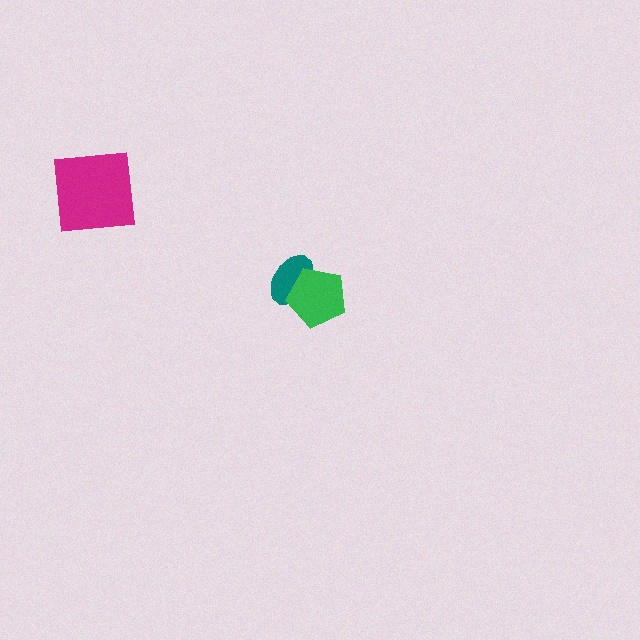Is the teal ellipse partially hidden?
Yes, it is partially covered by another shape.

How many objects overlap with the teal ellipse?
1 object overlaps with the teal ellipse.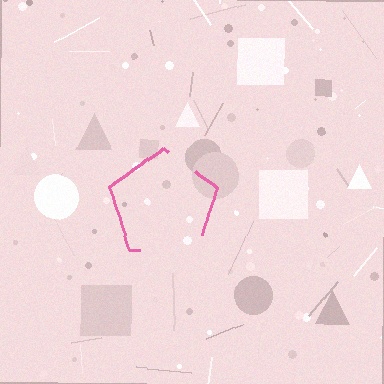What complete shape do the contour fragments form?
The contour fragments form a pentagon.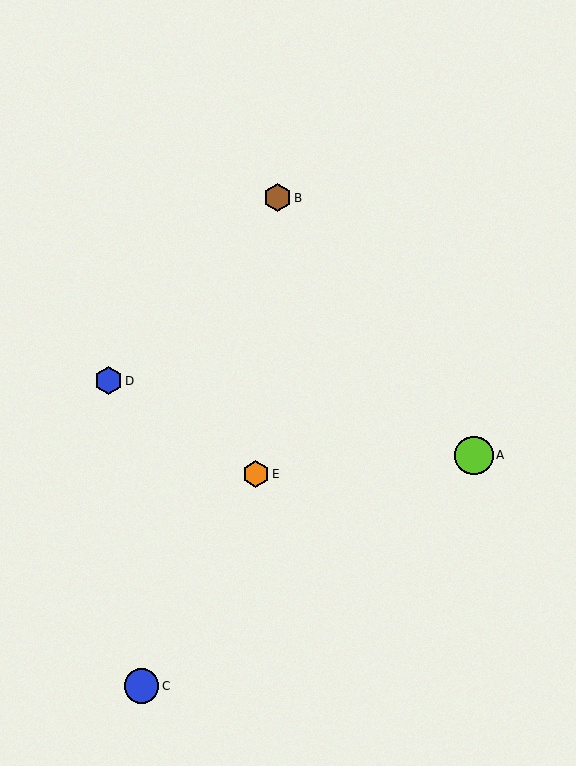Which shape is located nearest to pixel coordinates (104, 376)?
The blue hexagon (labeled D) at (108, 381) is nearest to that location.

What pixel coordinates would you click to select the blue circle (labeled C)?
Click at (141, 686) to select the blue circle C.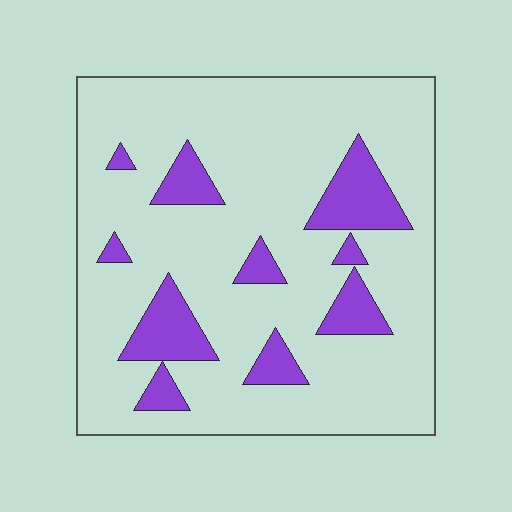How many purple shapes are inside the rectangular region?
10.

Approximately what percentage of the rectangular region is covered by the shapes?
Approximately 15%.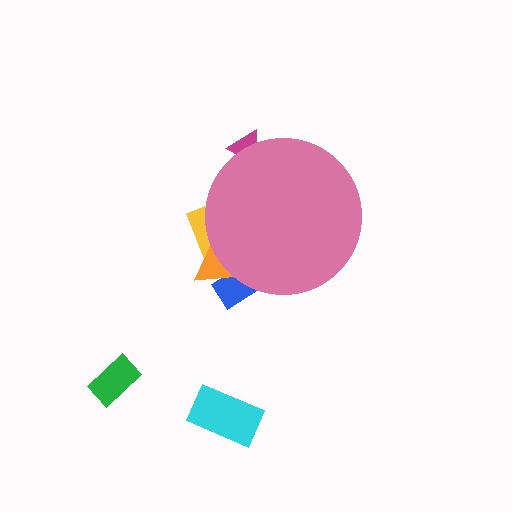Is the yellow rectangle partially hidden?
Yes, the yellow rectangle is partially hidden behind the pink circle.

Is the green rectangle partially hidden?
No, the green rectangle is fully visible.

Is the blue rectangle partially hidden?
Yes, the blue rectangle is partially hidden behind the pink circle.